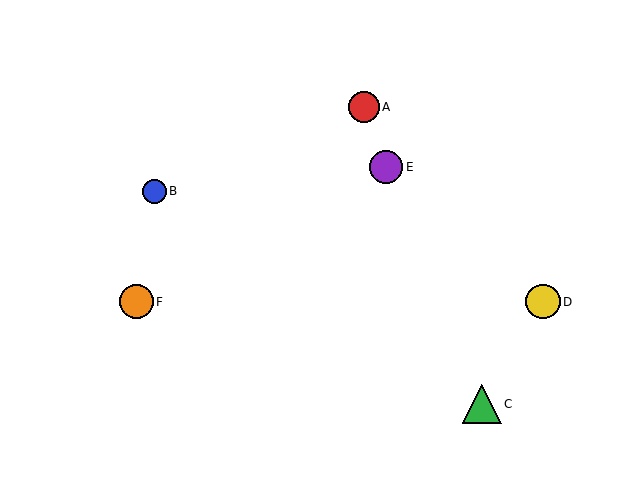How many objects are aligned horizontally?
2 objects (D, F) are aligned horizontally.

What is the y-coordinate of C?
Object C is at y≈404.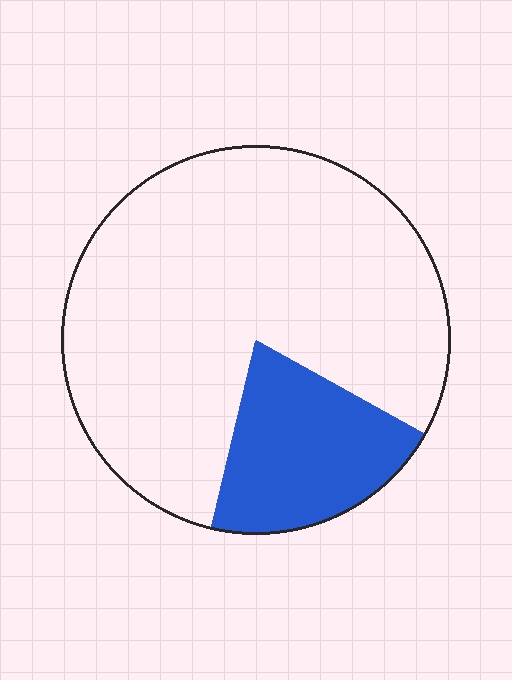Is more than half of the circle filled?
No.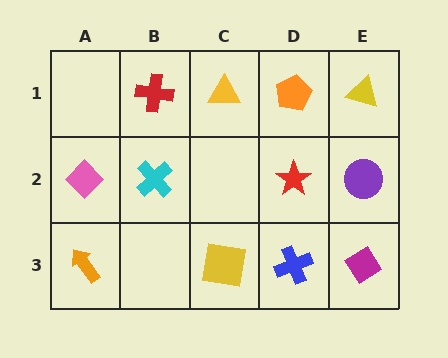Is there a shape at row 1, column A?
No, that cell is empty.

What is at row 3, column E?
A magenta diamond.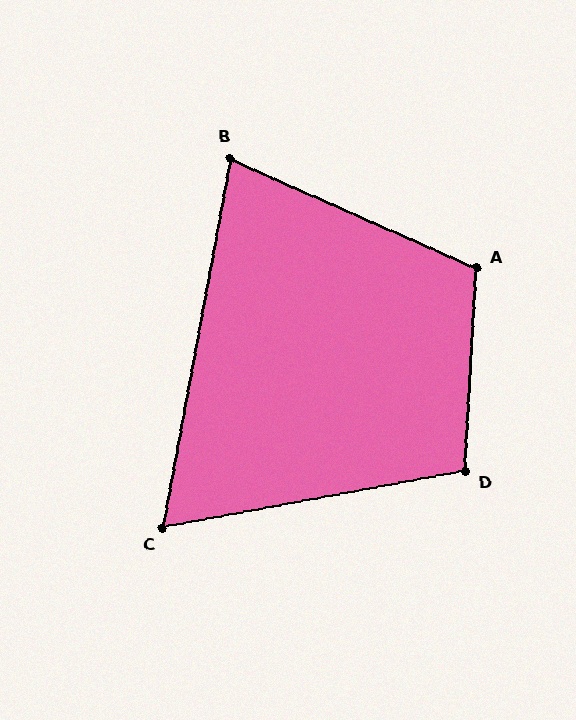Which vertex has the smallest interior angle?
C, at approximately 69 degrees.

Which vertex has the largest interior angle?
A, at approximately 111 degrees.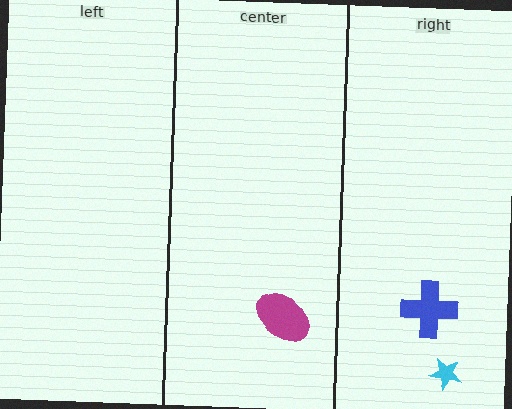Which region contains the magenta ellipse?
The center region.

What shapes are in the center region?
The magenta ellipse.